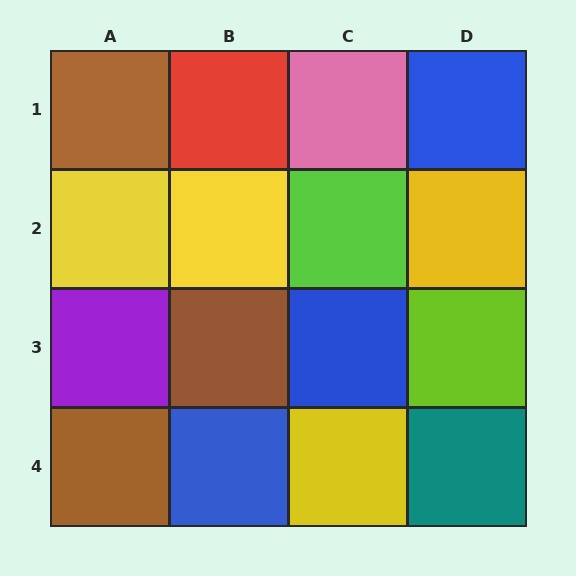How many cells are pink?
1 cell is pink.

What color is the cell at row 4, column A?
Brown.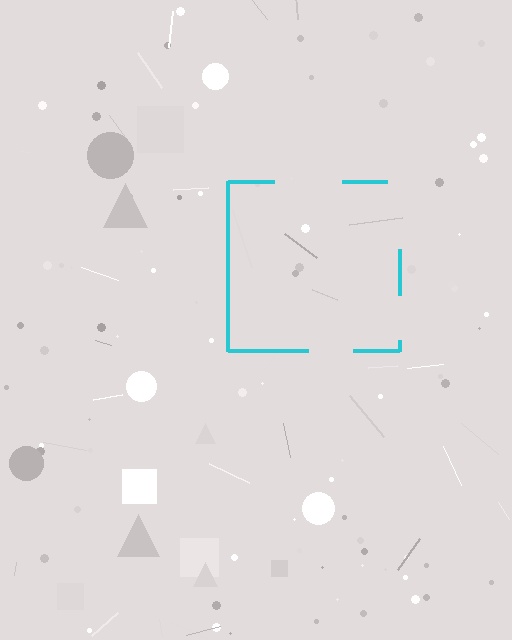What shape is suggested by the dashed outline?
The dashed outline suggests a square.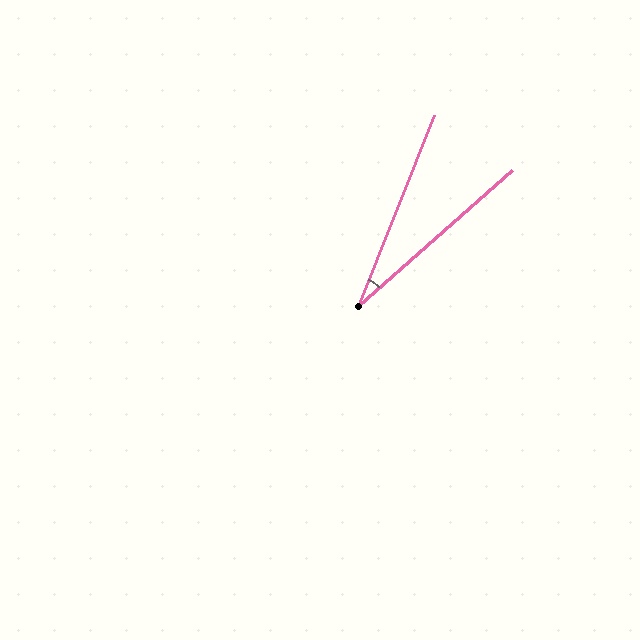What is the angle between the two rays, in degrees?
Approximately 27 degrees.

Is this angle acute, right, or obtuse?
It is acute.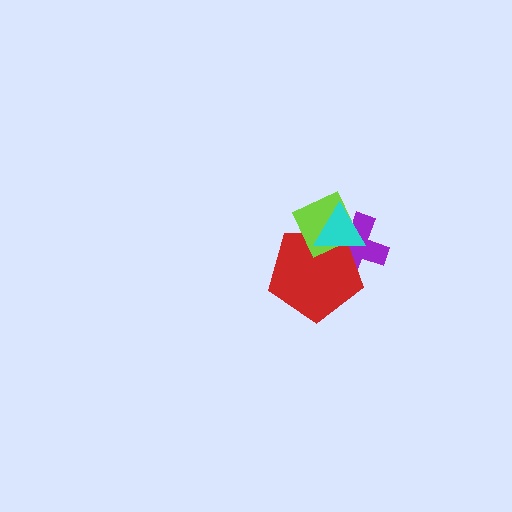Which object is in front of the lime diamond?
The cyan triangle is in front of the lime diamond.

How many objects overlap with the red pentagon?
3 objects overlap with the red pentagon.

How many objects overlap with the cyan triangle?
3 objects overlap with the cyan triangle.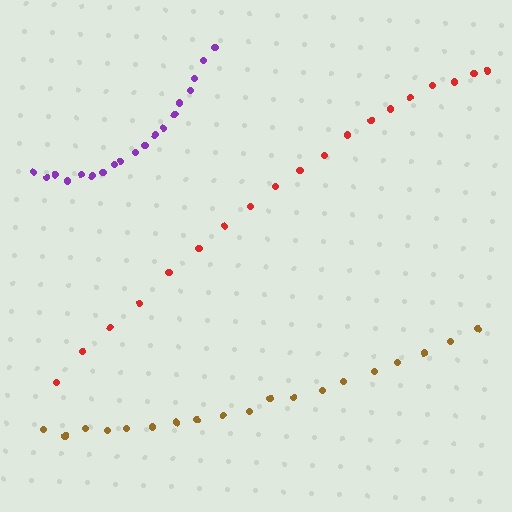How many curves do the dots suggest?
There are 3 distinct paths.